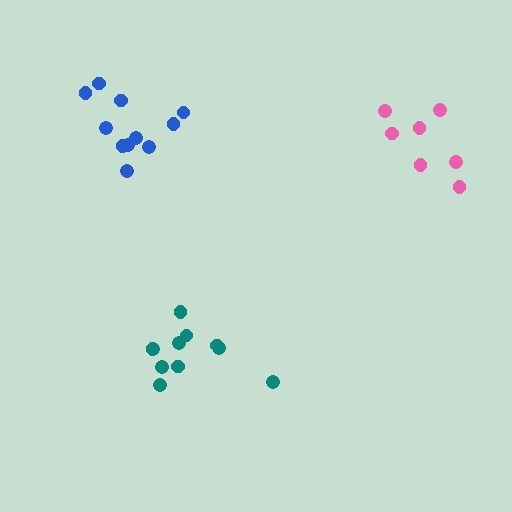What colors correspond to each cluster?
The clusters are colored: teal, blue, pink.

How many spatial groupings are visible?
There are 3 spatial groupings.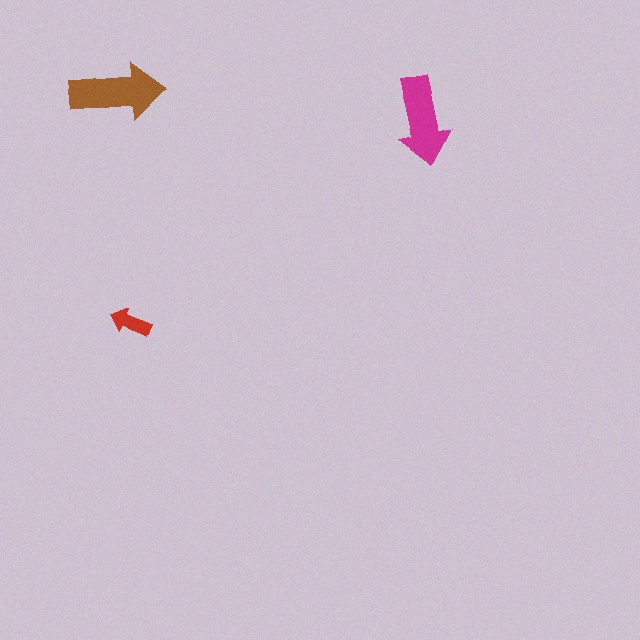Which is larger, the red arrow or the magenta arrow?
The magenta one.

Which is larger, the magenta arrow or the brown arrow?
The brown one.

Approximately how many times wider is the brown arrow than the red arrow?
About 2.5 times wider.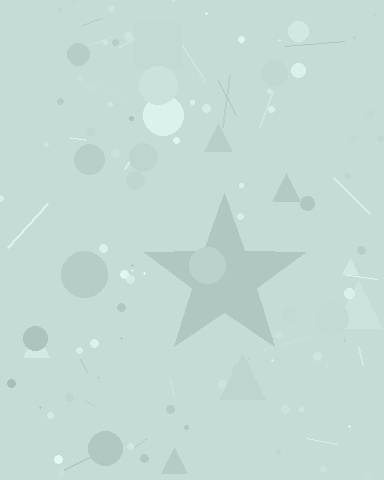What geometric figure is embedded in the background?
A star is embedded in the background.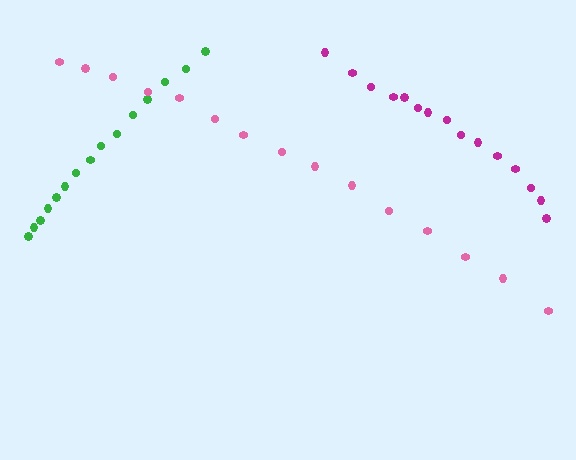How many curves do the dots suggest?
There are 3 distinct paths.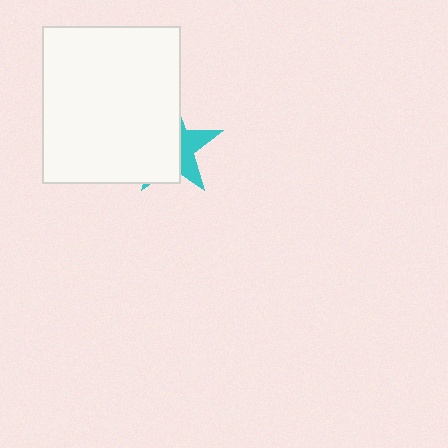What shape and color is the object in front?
The object in front is a white rectangle.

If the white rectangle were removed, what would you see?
You would see the complete cyan star.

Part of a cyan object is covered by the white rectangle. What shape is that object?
It is a star.